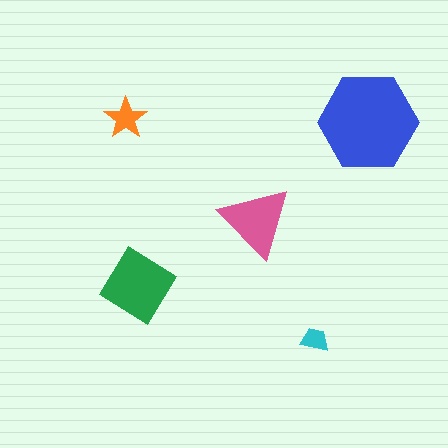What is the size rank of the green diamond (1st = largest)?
2nd.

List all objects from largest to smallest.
The blue hexagon, the green diamond, the pink triangle, the orange star, the cyan trapezoid.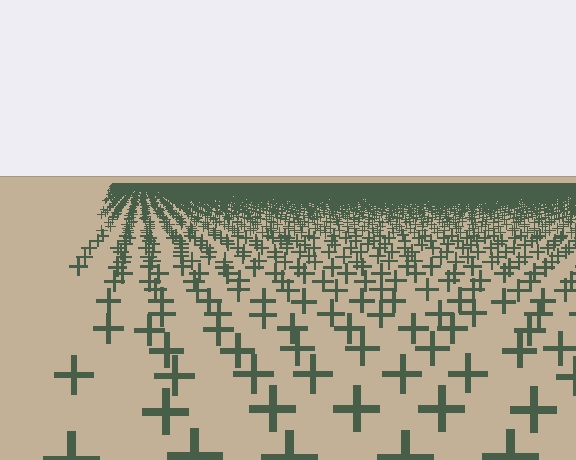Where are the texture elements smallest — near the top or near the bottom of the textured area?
Near the top.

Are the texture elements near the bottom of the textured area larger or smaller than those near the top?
Larger. Near the bottom, elements are closer to the viewer and appear at a bigger on-screen size.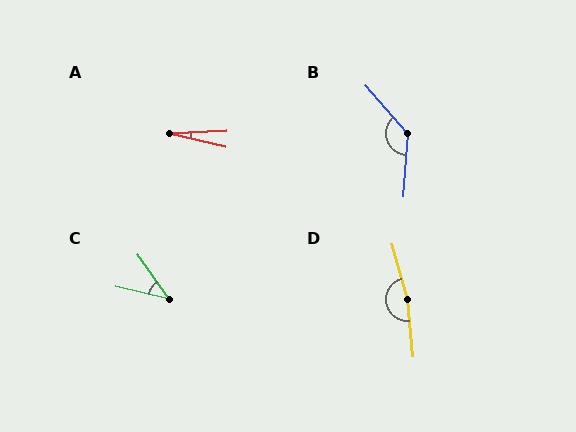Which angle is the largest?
D, at approximately 170 degrees.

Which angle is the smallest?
A, at approximately 16 degrees.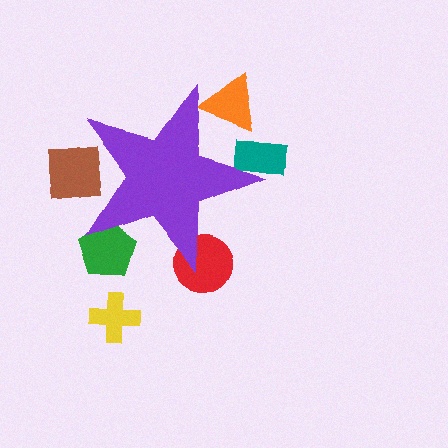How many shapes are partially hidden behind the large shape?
5 shapes are partially hidden.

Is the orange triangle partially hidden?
Yes, the orange triangle is partially hidden behind the purple star.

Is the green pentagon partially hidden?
Yes, the green pentagon is partially hidden behind the purple star.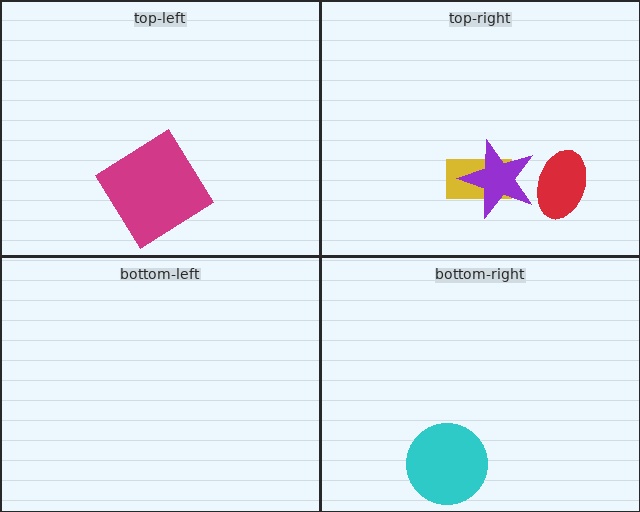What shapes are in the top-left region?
The magenta diamond.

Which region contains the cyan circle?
The bottom-right region.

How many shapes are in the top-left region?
1.